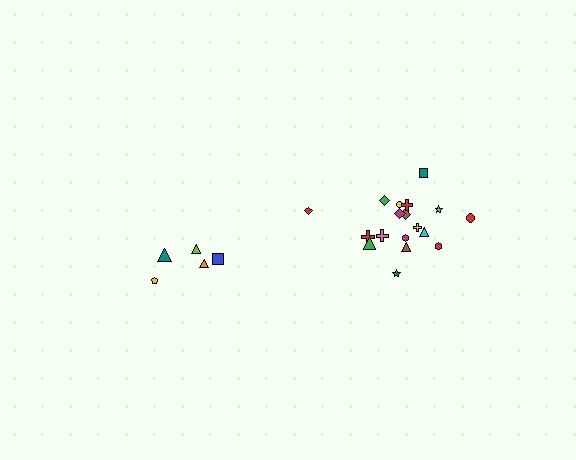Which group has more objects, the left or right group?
The right group.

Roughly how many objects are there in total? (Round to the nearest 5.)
Roughly 25 objects in total.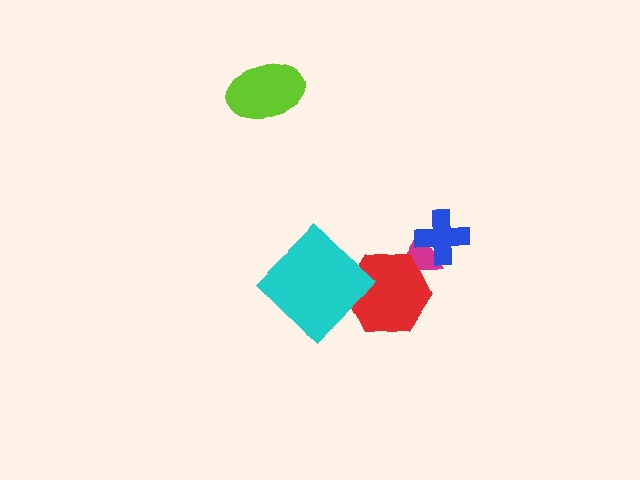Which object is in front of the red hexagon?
The cyan diamond is in front of the red hexagon.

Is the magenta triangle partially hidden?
Yes, it is partially covered by another shape.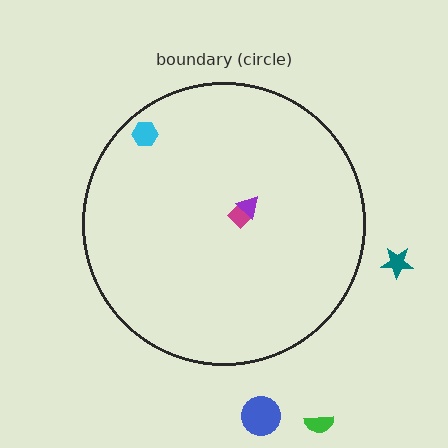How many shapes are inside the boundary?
3 inside, 3 outside.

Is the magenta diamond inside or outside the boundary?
Inside.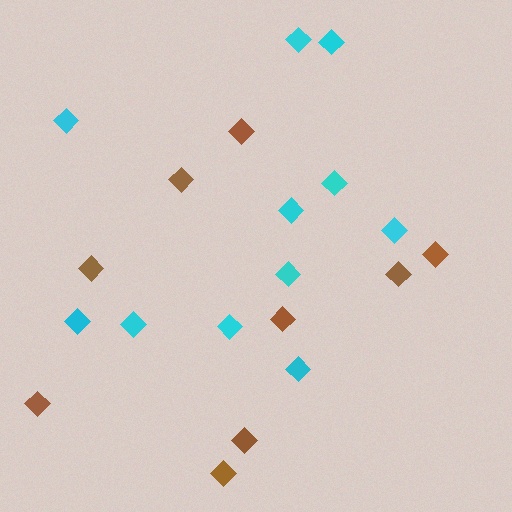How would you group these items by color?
There are 2 groups: one group of cyan diamonds (11) and one group of brown diamonds (9).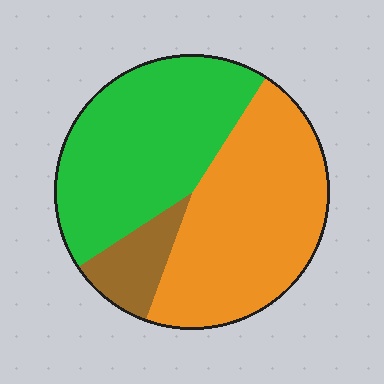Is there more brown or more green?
Green.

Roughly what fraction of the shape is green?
Green covers roughly 45% of the shape.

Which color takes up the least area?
Brown, at roughly 10%.